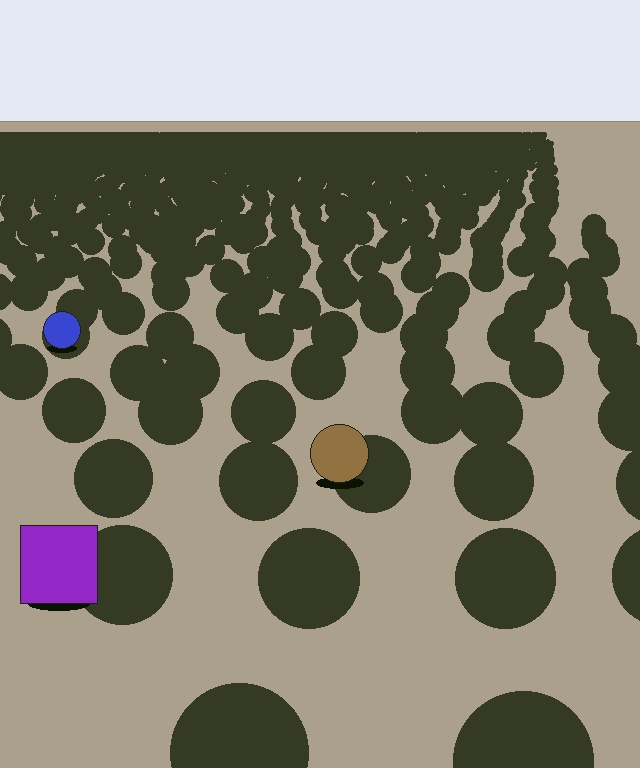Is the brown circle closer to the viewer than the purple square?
No. The purple square is closer — you can tell from the texture gradient: the ground texture is coarser near it.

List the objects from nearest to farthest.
From nearest to farthest: the purple square, the brown circle, the blue circle.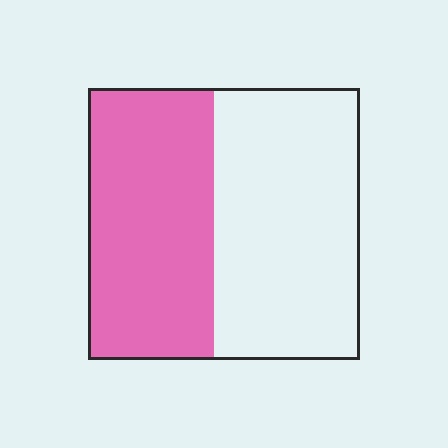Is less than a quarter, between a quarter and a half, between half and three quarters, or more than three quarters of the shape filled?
Between a quarter and a half.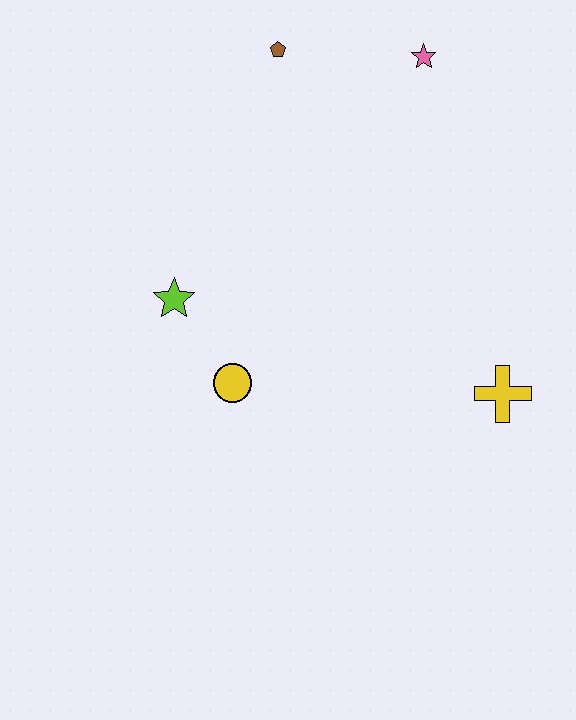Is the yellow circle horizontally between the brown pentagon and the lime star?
Yes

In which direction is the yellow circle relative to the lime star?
The yellow circle is below the lime star.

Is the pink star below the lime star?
No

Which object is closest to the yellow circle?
The lime star is closest to the yellow circle.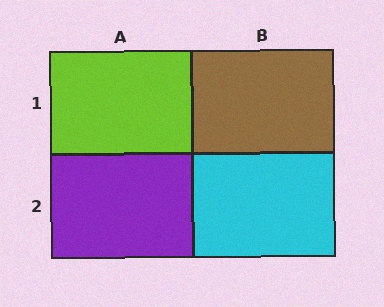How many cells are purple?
1 cell is purple.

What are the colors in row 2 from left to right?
Purple, cyan.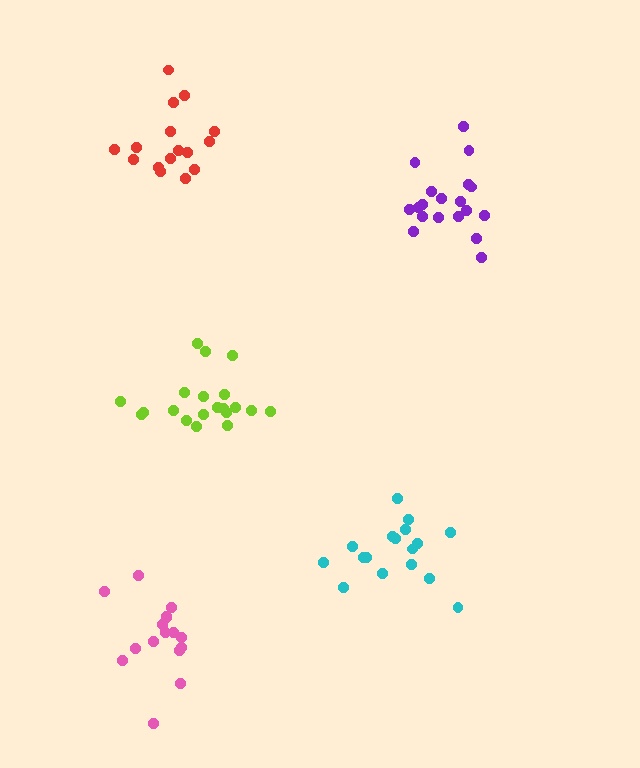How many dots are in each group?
Group 1: 20 dots, Group 2: 16 dots, Group 3: 19 dots, Group 4: 16 dots, Group 5: 17 dots (88 total).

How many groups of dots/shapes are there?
There are 5 groups.